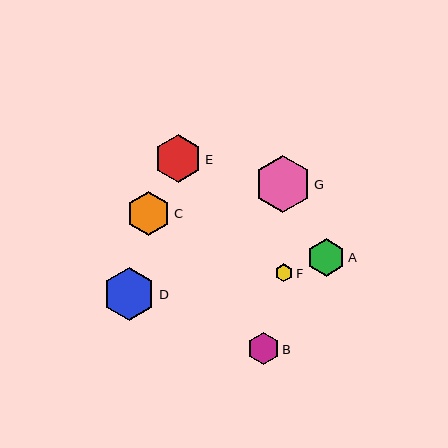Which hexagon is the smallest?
Hexagon F is the smallest with a size of approximately 18 pixels.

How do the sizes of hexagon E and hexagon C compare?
Hexagon E and hexagon C are approximately the same size.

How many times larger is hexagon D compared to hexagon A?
Hexagon D is approximately 1.4 times the size of hexagon A.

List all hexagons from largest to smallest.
From largest to smallest: G, D, E, C, A, B, F.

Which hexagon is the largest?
Hexagon G is the largest with a size of approximately 57 pixels.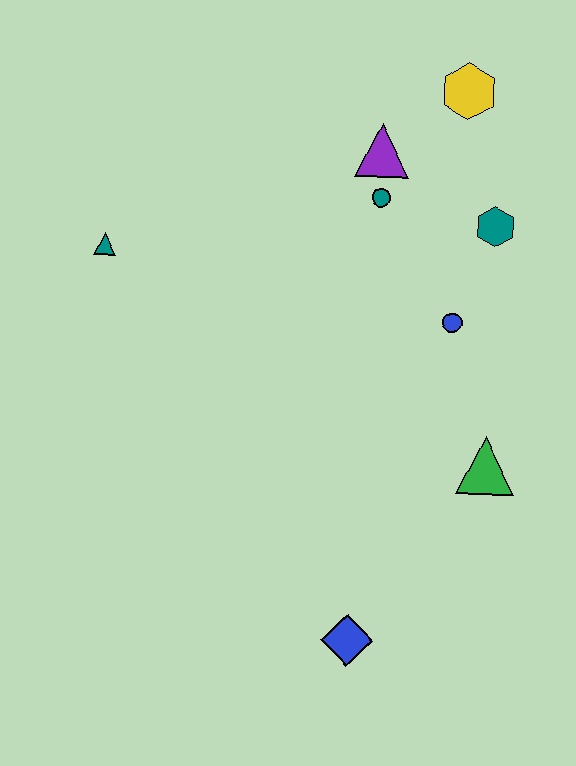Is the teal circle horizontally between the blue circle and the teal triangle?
Yes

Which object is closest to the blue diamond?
The green triangle is closest to the blue diamond.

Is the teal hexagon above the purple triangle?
No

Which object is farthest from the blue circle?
The teal triangle is farthest from the blue circle.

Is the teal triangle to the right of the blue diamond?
No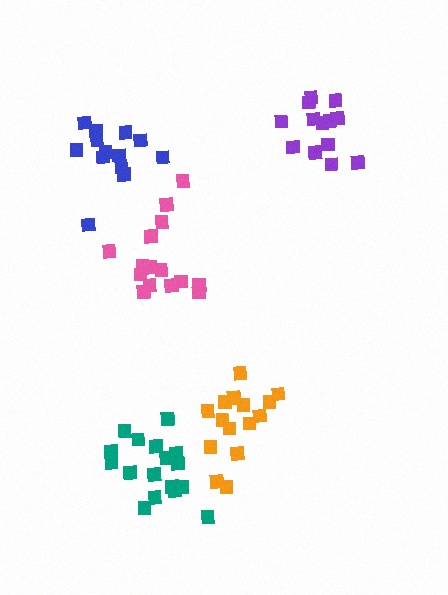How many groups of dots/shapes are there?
There are 5 groups.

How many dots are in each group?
Group 1: 13 dots, Group 2: 17 dots, Group 3: 13 dots, Group 4: 15 dots, Group 5: 15 dots (73 total).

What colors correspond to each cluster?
The clusters are colored: blue, teal, purple, pink, orange.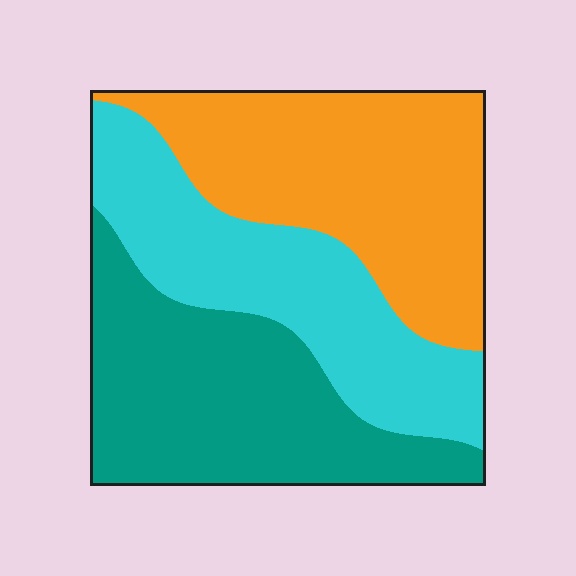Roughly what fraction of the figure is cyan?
Cyan covers 30% of the figure.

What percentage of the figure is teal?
Teal takes up about one third (1/3) of the figure.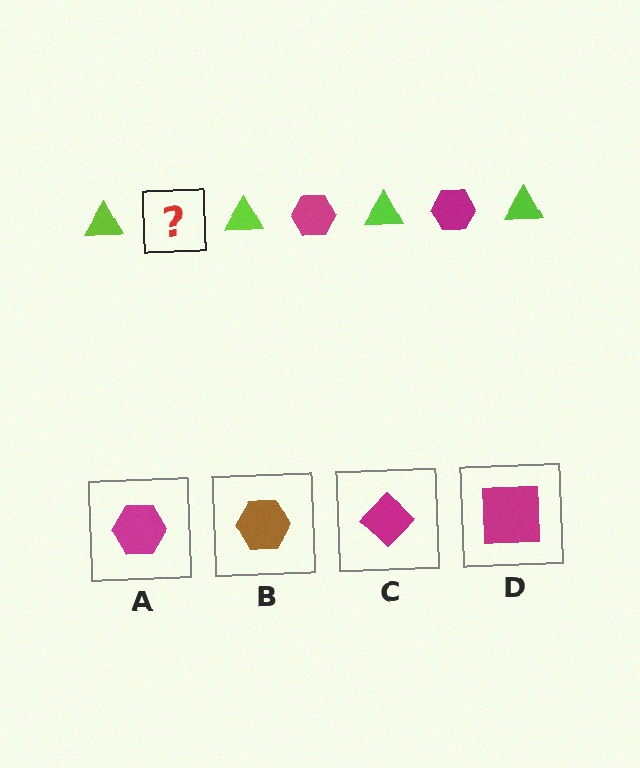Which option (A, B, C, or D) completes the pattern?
A.